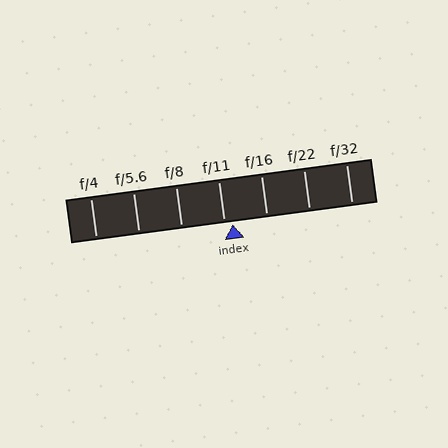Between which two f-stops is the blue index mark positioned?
The index mark is between f/11 and f/16.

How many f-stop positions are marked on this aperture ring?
There are 7 f-stop positions marked.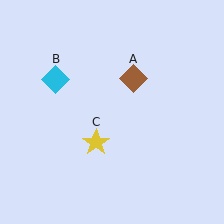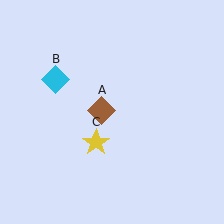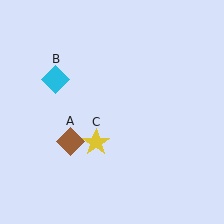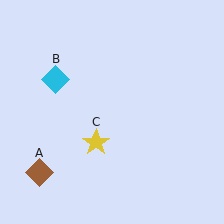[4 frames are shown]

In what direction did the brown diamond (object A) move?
The brown diamond (object A) moved down and to the left.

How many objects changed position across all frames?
1 object changed position: brown diamond (object A).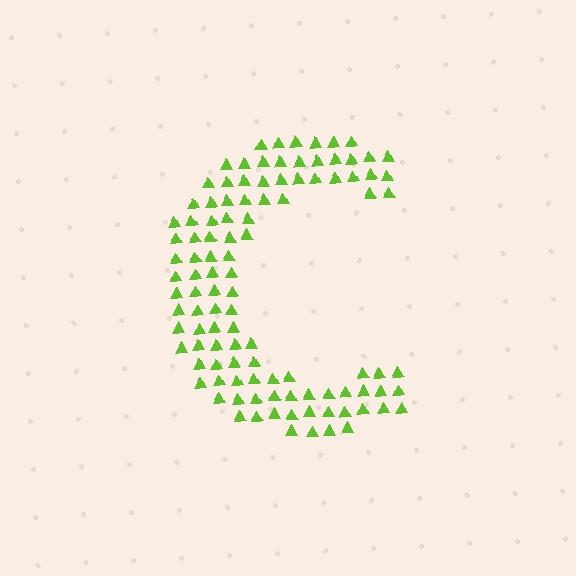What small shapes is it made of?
It is made of small triangles.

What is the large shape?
The large shape is the letter C.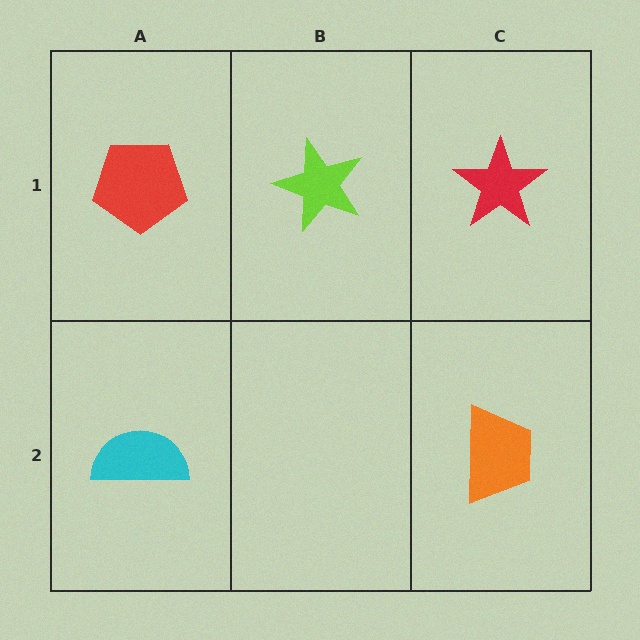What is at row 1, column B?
A lime star.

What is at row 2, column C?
An orange trapezoid.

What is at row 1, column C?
A red star.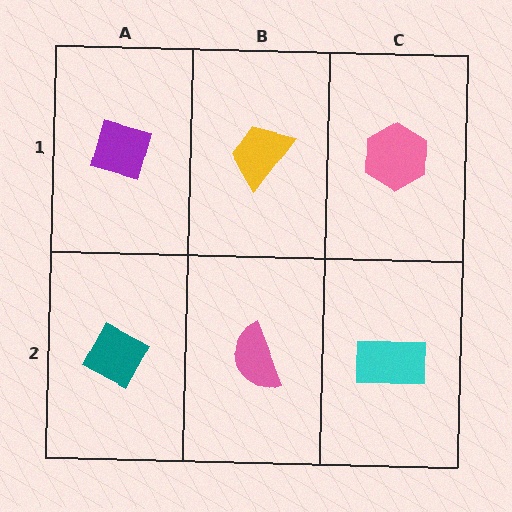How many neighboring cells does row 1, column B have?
3.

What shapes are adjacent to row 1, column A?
A teal diamond (row 2, column A), a yellow trapezoid (row 1, column B).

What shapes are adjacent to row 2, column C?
A pink hexagon (row 1, column C), a pink semicircle (row 2, column B).